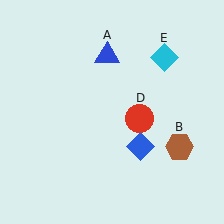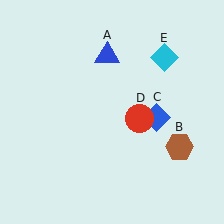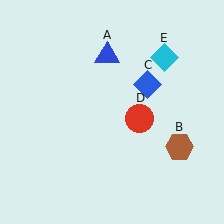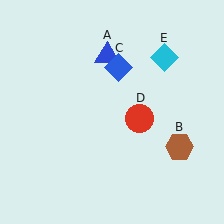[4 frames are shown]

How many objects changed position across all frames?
1 object changed position: blue diamond (object C).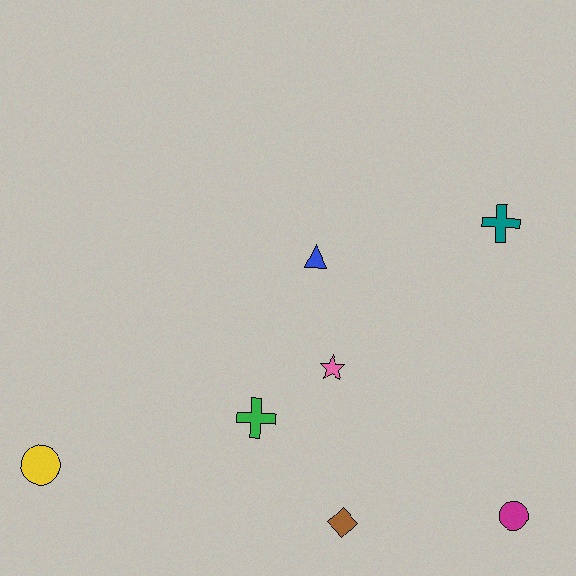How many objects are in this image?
There are 7 objects.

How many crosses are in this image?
There are 2 crosses.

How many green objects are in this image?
There is 1 green object.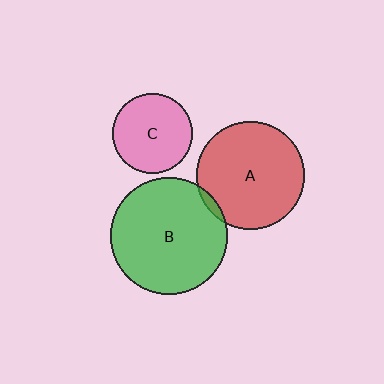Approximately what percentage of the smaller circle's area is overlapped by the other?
Approximately 5%.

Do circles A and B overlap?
Yes.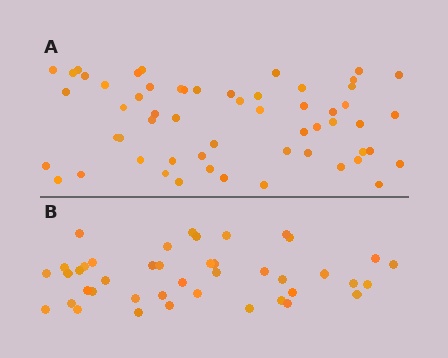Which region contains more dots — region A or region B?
Region A (the top region) has more dots.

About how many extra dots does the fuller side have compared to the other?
Region A has approximately 15 more dots than region B.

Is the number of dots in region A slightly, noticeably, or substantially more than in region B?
Region A has noticeably more, but not dramatically so. The ratio is roughly 1.4 to 1.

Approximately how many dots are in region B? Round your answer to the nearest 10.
About 40 dots. (The exact count is 42, which rounds to 40.)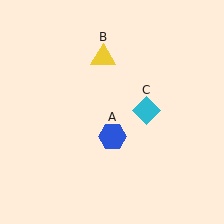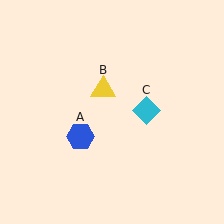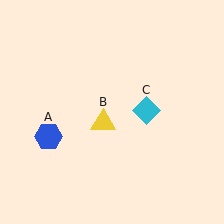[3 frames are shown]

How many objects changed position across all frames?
2 objects changed position: blue hexagon (object A), yellow triangle (object B).